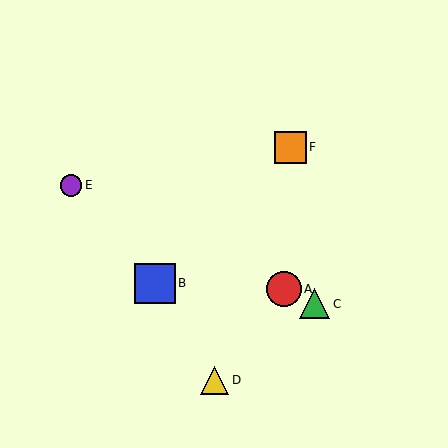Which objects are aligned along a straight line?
Objects A, C, E are aligned along a straight line.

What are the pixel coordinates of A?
Object A is at (284, 289).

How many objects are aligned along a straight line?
3 objects (A, C, E) are aligned along a straight line.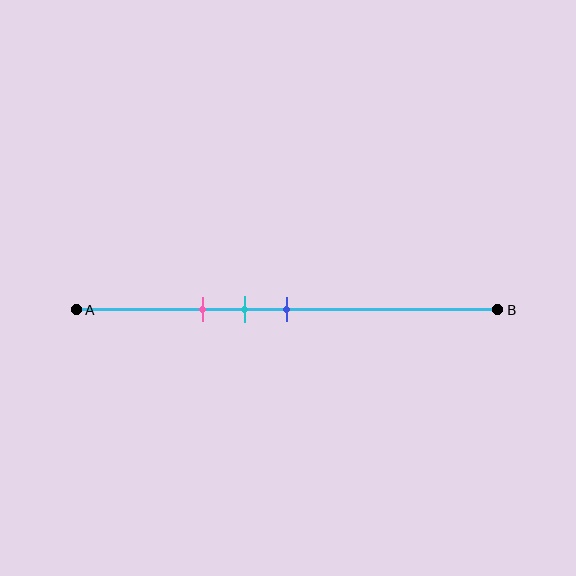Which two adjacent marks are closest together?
The cyan and blue marks are the closest adjacent pair.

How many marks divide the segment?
There are 3 marks dividing the segment.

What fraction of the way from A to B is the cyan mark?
The cyan mark is approximately 40% (0.4) of the way from A to B.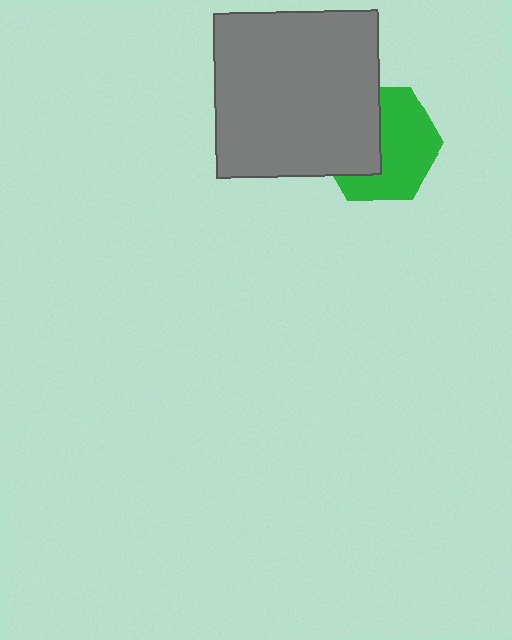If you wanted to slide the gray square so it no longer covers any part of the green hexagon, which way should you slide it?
Slide it left — that is the most direct way to separate the two shapes.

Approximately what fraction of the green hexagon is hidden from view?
Roughly 43% of the green hexagon is hidden behind the gray square.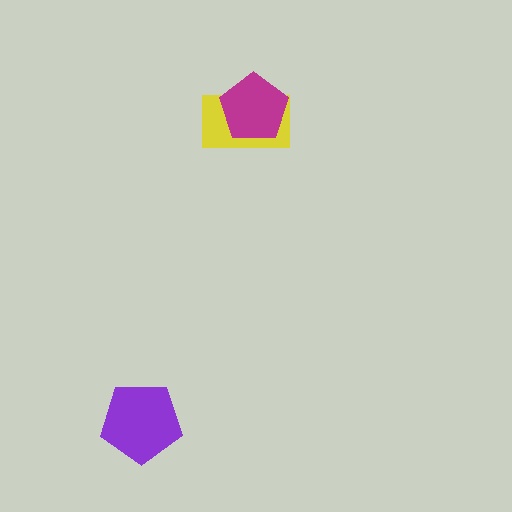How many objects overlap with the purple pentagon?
0 objects overlap with the purple pentagon.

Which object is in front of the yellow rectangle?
The magenta pentagon is in front of the yellow rectangle.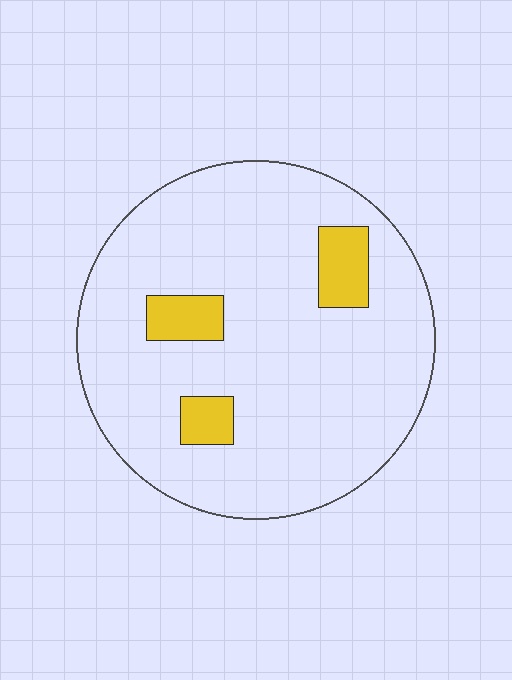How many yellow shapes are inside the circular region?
3.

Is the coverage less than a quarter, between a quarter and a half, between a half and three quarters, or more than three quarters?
Less than a quarter.